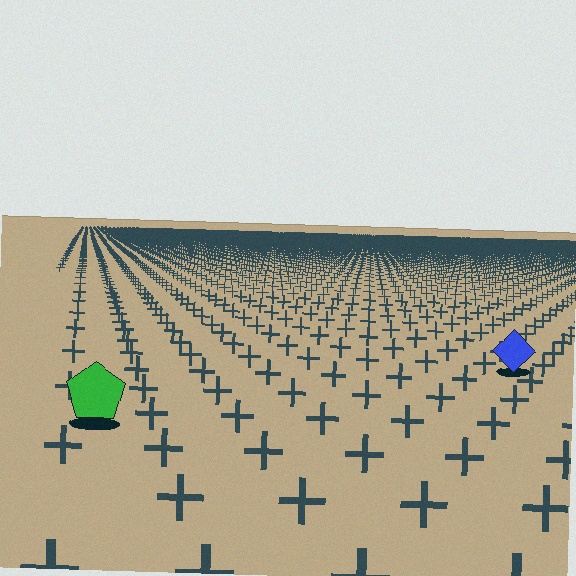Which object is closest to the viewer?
The green pentagon is closest. The texture marks near it are larger and more spread out.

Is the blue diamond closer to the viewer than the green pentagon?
No. The green pentagon is closer — you can tell from the texture gradient: the ground texture is coarser near it.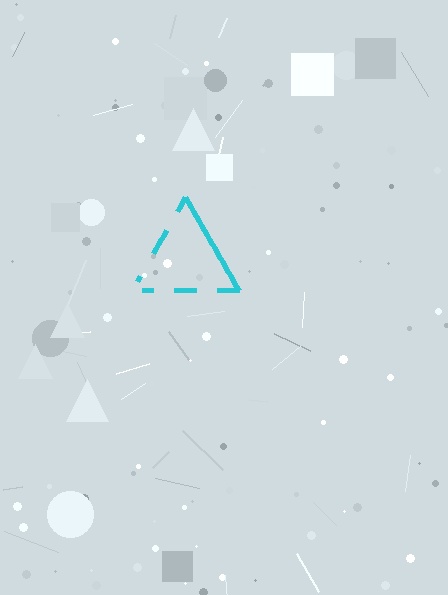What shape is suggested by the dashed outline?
The dashed outline suggests a triangle.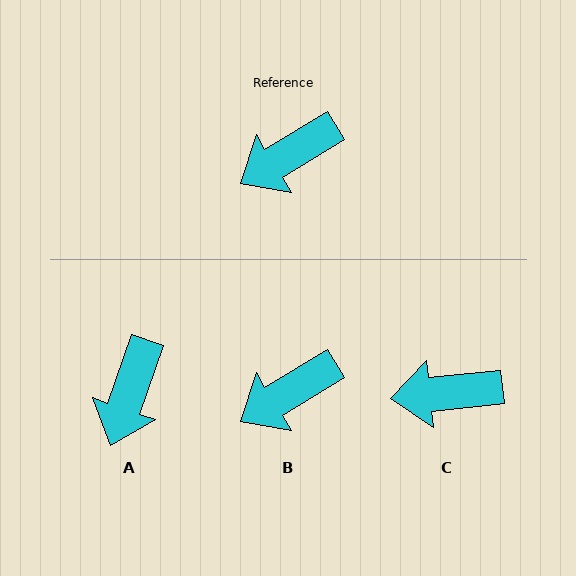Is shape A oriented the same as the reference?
No, it is off by about 39 degrees.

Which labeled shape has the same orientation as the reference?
B.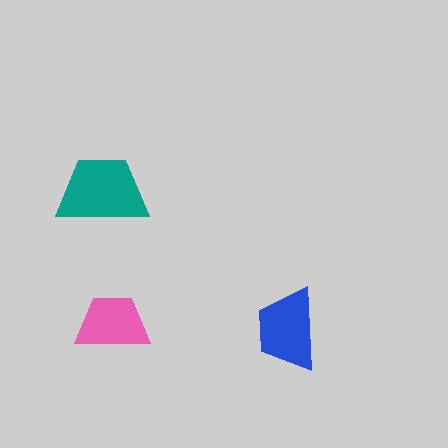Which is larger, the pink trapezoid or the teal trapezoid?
The teal one.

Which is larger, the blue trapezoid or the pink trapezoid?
The blue one.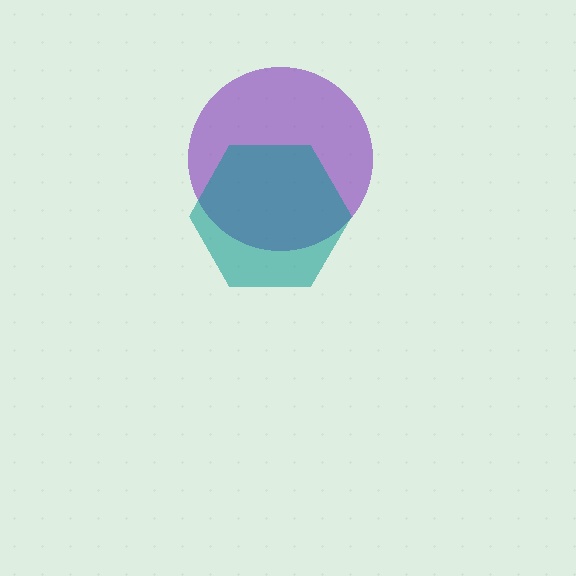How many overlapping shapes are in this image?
There are 2 overlapping shapes in the image.